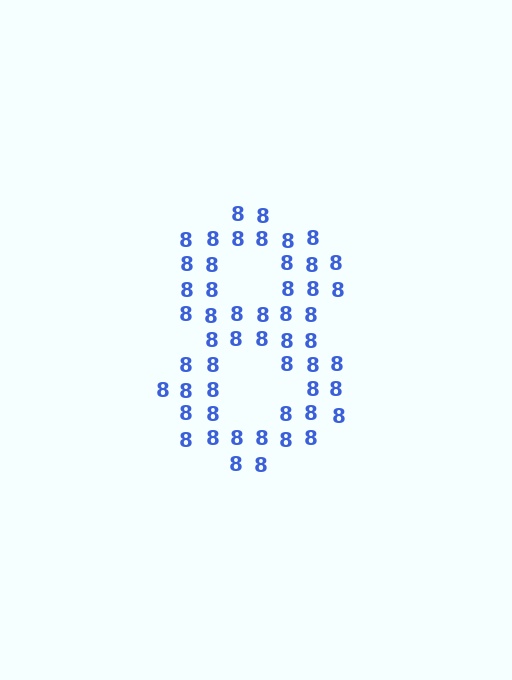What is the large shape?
The large shape is the digit 8.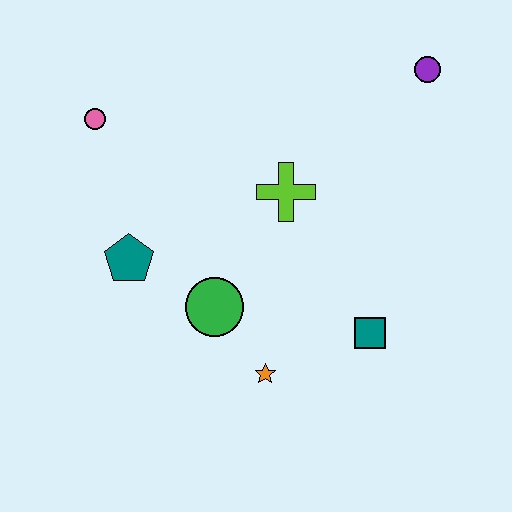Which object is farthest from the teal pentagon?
The purple circle is farthest from the teal pentagon.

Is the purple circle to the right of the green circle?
Yes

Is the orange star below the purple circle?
Yes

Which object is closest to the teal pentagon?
The green circle is closest to the teal pentagon.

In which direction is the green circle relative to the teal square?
The green circle is to the left of the teal square.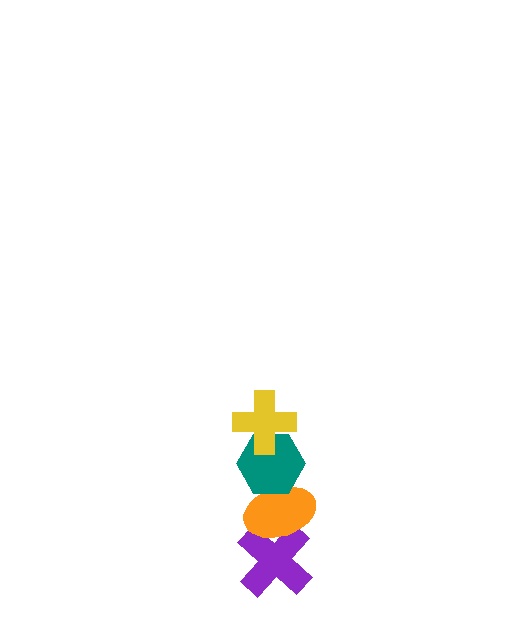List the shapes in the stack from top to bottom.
From top to bottom: the yellow cross, the teal hexagon, the orange ellipse, the purple cross.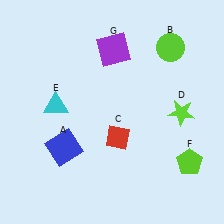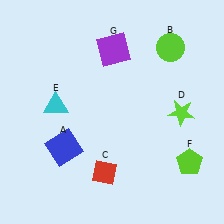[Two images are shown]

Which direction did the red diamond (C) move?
The red diamond (C) moved down.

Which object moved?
The red diamond (C) moved down.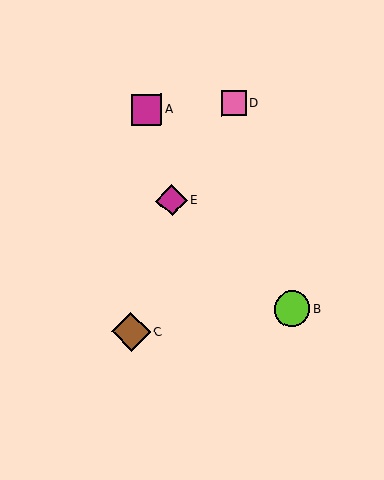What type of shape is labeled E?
Shape E is a magenta diamond.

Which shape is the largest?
The brown diamond (labeled C) is the largest.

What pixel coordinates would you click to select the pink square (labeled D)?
Click at (234, 104) to select the pink square D.